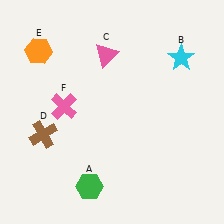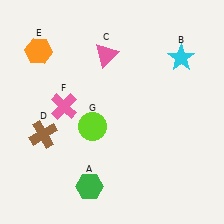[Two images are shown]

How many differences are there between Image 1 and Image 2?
There is 1 difference between the two images.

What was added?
A lime circle (G) was added in Image 2.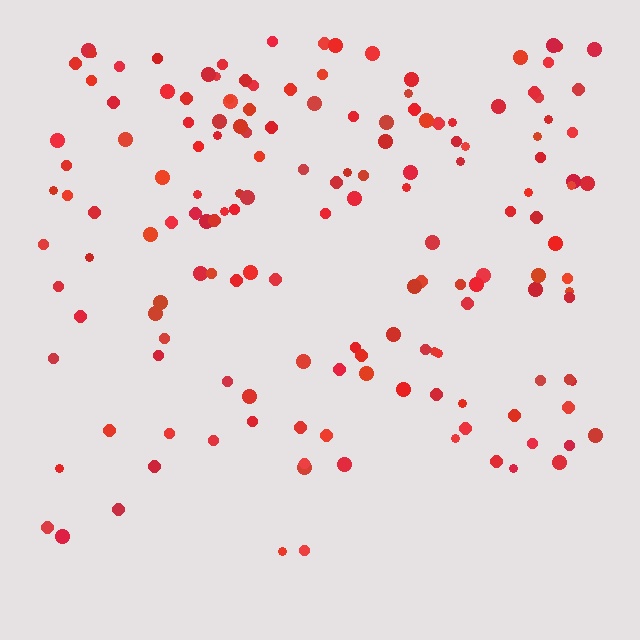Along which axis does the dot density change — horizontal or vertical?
Vertical.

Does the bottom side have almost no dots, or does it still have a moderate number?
Still a moderate number, just noticeably fewer than the top.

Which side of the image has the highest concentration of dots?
The top.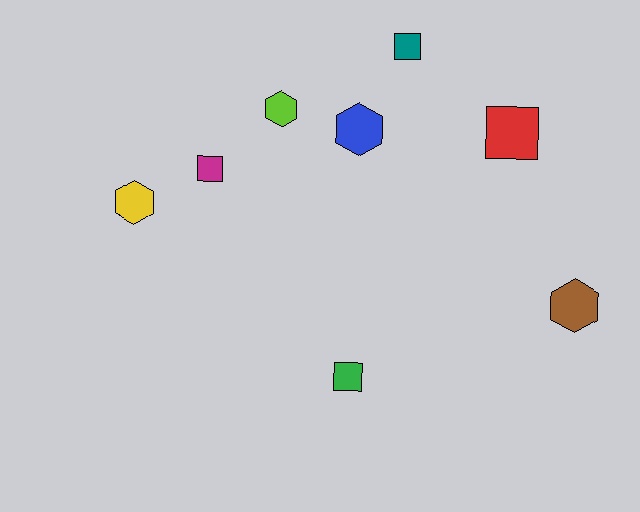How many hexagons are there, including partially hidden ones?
There are 4 hexagons.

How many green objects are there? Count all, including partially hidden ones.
There is 1 green object.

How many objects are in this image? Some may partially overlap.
There are 8 objects.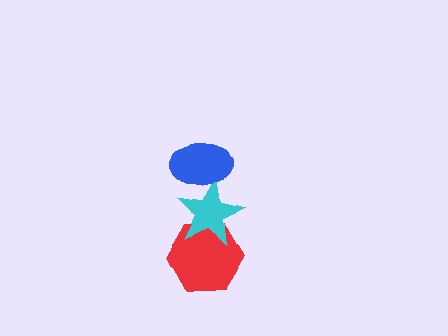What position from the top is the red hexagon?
The red hexagon is 3rd from the top.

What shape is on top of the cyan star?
The blue ellipse is on top of the cyan star.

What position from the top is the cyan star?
The cyan star is 2nd from the top.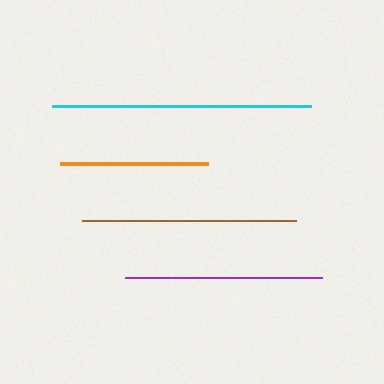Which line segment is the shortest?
The orange line is the shortest at approximately 148 pixels.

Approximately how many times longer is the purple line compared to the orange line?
The purple line is approximately 1.3 times the length of the orange line.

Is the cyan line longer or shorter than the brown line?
The cyan line is longer than the brown line.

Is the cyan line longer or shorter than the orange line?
The cyan line is longer than the orange line.